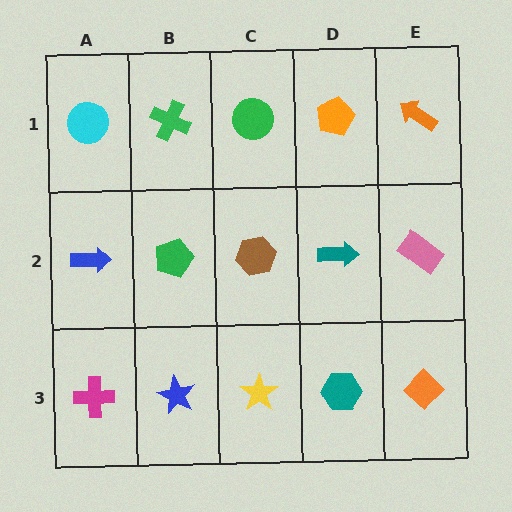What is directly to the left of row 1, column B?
A cyan circle.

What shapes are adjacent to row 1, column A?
A blue arrow (row 2, column A), a green cross (row 1, column B).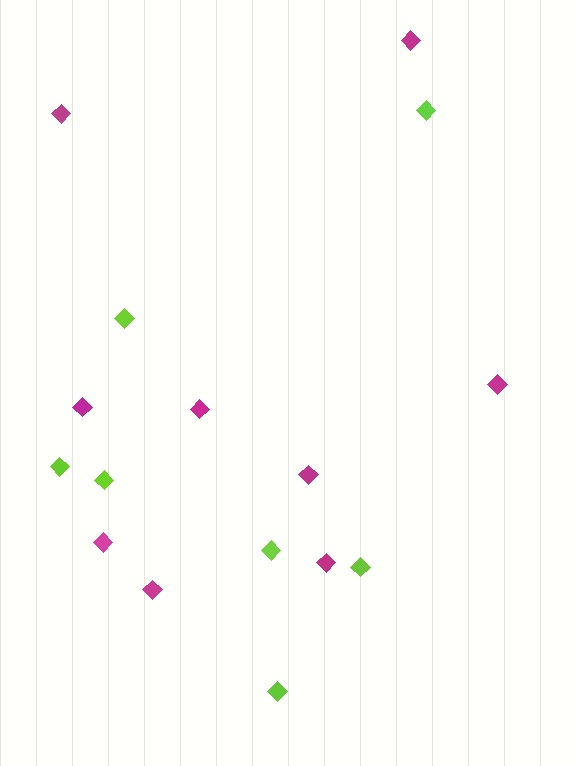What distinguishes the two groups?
There are 2 groups: one group of magenta diamonds (9) and one group of lime diamonds (7).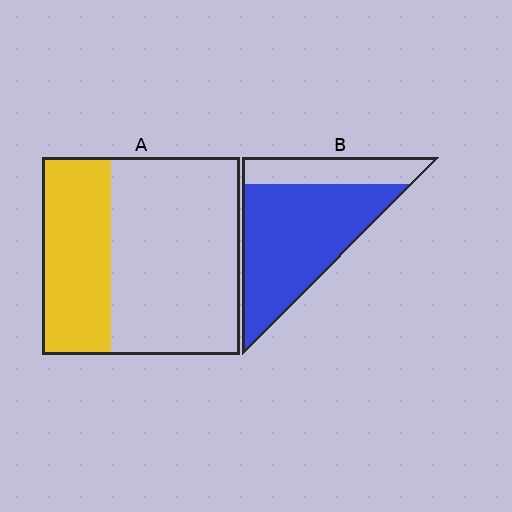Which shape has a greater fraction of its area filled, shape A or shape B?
Shape B.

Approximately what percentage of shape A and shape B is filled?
A is approximately 35% and B is approximately 75%.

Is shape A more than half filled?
No.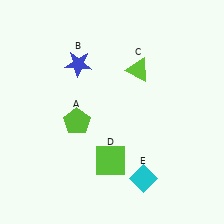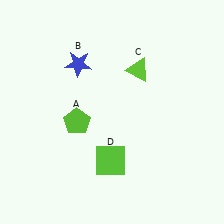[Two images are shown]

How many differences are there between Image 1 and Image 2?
There is 1 difference between the two images.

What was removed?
The cyan diamond (E) was removed in Image 2.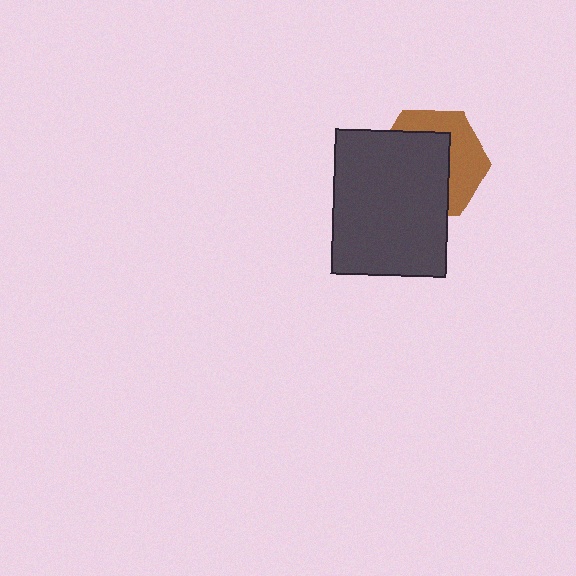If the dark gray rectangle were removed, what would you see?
You would see the complete brown hexagon.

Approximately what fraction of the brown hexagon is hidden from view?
Roughly 57% of the brown hexagon is hidden behind the dark gray rectangle.